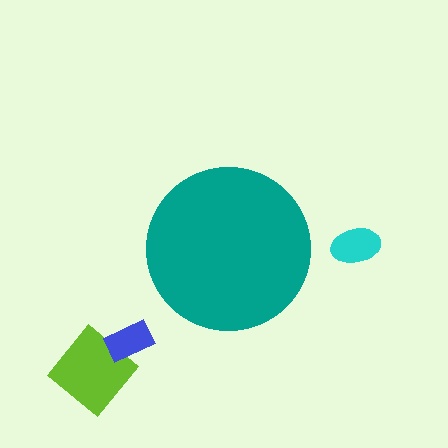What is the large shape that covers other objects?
A teal circle.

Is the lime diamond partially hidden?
No, the lime diamond is fully visible.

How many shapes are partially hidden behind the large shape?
0 shapes are partially hidden.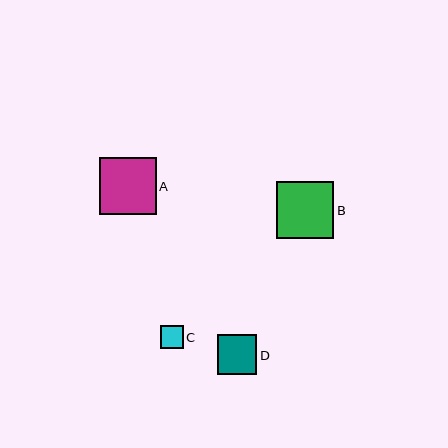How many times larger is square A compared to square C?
Square A is approximately 2.5 times the size of square C.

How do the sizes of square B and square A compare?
Square B and square A are approximately the same size.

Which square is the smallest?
Square C is the smallest with a size of approximately 23 pixels.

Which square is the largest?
Square B is the largest with a size of approximately 57 pixels.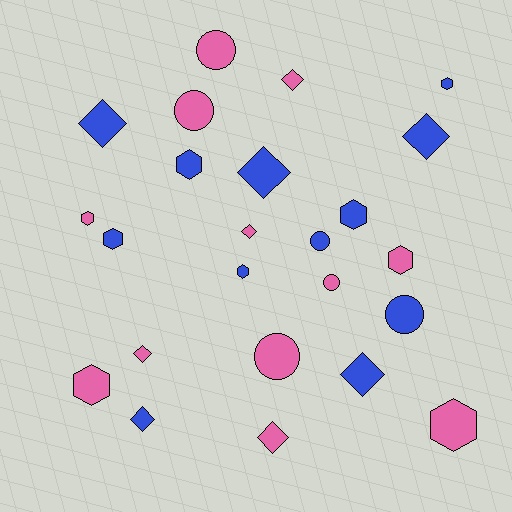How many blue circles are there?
There are 2 blue circles.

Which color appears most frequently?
Blue, with 12 objects.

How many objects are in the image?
There are 24 objects.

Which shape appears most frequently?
Hexagon, with 9 objects.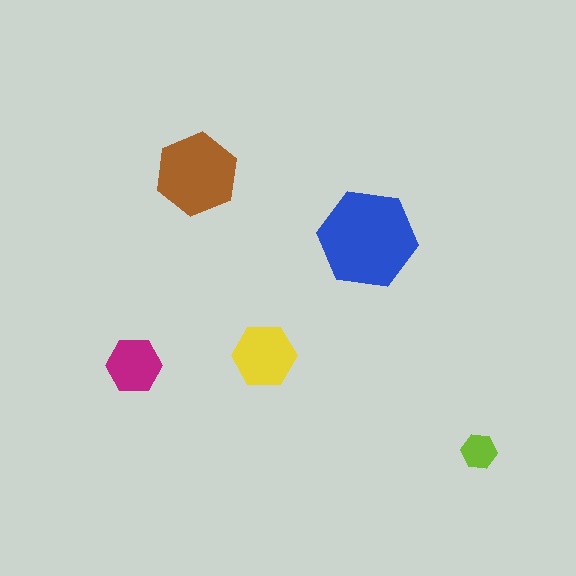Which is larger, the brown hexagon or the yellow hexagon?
The brown one.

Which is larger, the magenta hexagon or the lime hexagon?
The magenta one.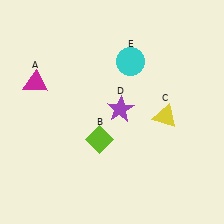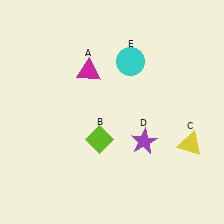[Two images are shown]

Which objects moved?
The objects that moved are: the magenta triangle (A), the yellow triangle (C), the purple star (D).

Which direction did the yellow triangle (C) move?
The yellow triangle (C) moved down.